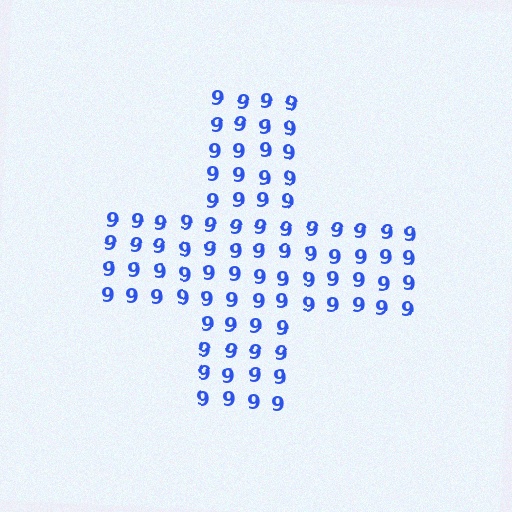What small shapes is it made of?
It is made of small digit 9's.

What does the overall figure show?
The overall figure shows a cross.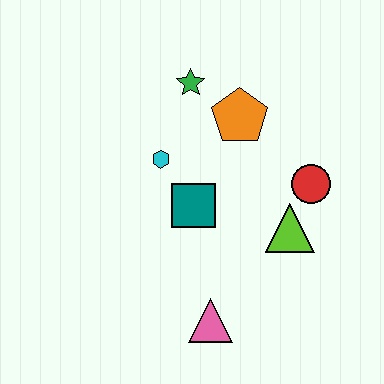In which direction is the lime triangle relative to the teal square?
The lime triangle is to the right of the teal square.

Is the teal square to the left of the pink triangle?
Yes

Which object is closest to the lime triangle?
The red circle is closest to the lime triangle.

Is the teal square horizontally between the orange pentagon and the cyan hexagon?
Yes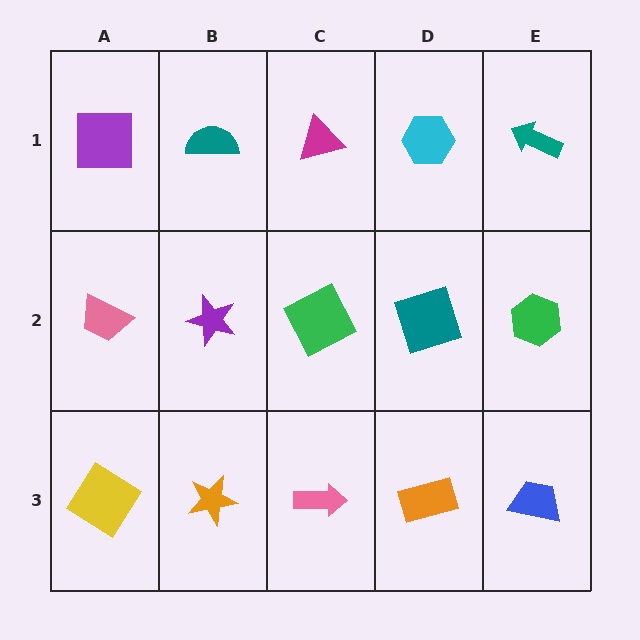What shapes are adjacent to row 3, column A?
A pink trapezoid (row 2, column A), an orange star (row 3, column B).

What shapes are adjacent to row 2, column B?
A teal semicircle (row 1, column B), an orange star (row 3, column B), a pink trapezoid (row 2, column A), a green square (row 2, column C).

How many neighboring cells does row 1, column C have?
3.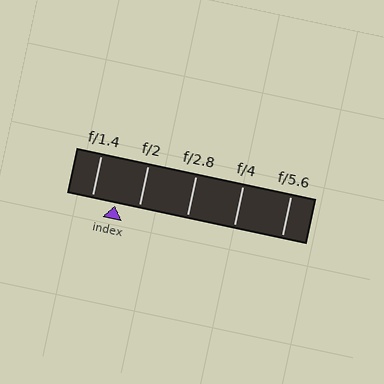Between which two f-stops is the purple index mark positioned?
The index mark is between f/1.4 and f/2.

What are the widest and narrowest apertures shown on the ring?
The widest aperture shown is f/1.4 and the narrowest is f/5.6.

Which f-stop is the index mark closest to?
The index mark is closest to f/2.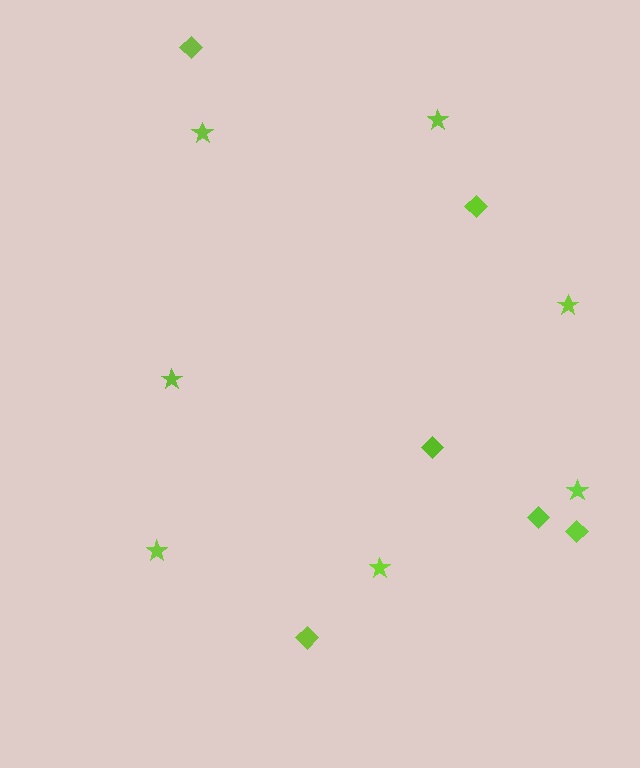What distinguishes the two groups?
There are 2 groups: one group of stars (7) and one group of diamonds (6).